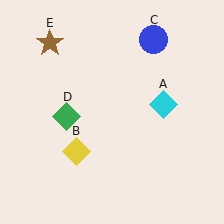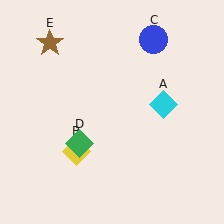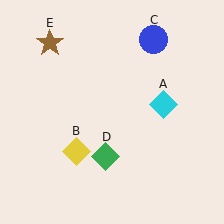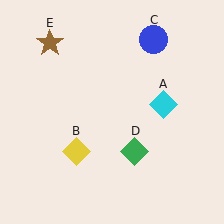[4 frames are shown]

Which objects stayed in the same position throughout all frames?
Cyan diamond (object A) and yellow diamond (object B) and blue circle (object C) and brown star (object E) remained stationary.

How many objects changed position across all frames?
1 object changed position: green diamond (object D).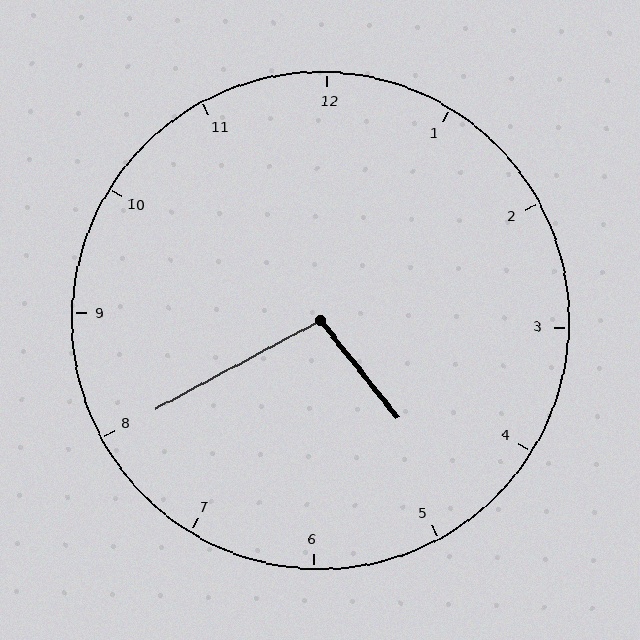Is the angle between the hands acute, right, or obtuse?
It is obtuse.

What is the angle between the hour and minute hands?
Approximately 100 degrees.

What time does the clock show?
4:40.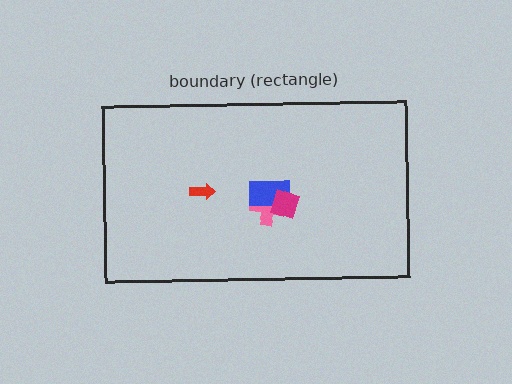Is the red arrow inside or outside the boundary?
Inside.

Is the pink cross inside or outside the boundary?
Inside.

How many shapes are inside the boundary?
4 inside, 0 outside.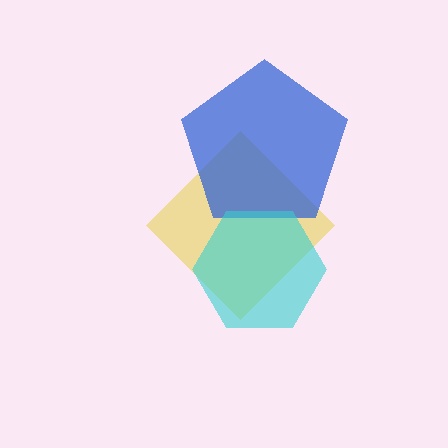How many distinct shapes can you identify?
There are 3 distinct shapes: a yellow diamond, a blue pentagon, a cyan hexagon.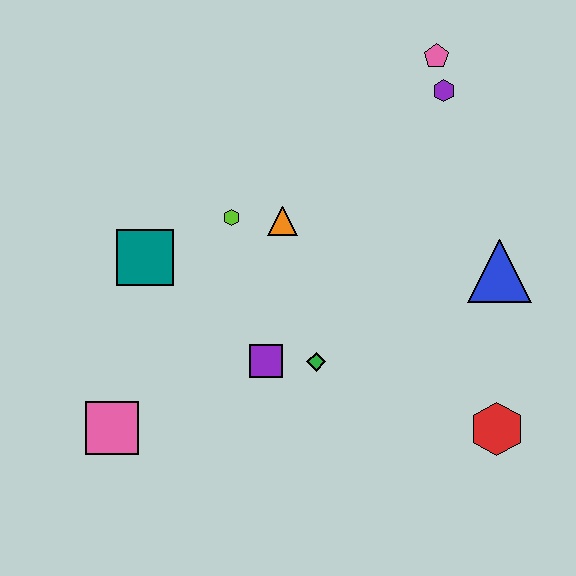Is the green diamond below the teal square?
Yes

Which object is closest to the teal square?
The lime hexagon is closest to the teal square.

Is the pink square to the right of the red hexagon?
No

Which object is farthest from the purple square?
The pink pentagon is farthest from the purple square.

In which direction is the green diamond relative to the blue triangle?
The green diamond is to the left of the blue triangle.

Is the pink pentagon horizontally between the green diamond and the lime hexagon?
No